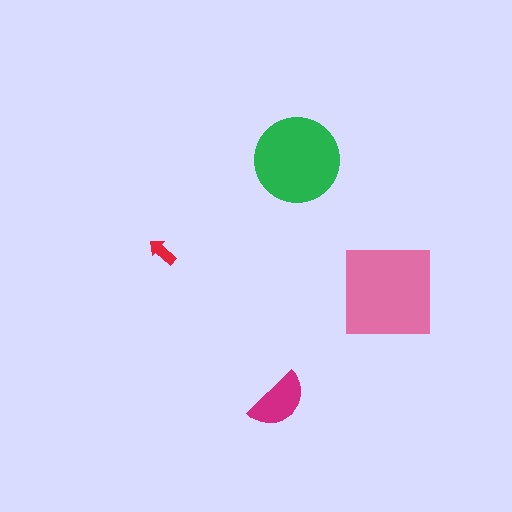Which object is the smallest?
The red arrow.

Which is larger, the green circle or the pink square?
The pink square.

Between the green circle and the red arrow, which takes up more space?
The green circle.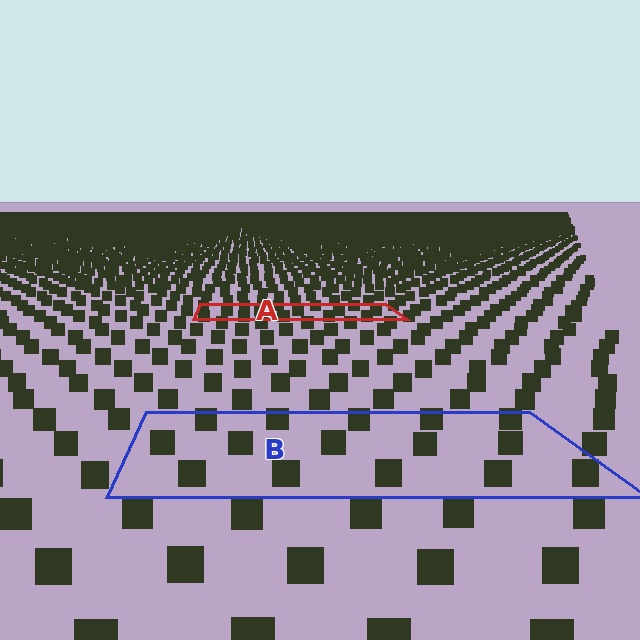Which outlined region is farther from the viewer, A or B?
Region A is farther from the viewer — the texture elements inside it appear smaller and more densely packed.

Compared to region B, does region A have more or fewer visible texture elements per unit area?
Region A has more texture elements per unit area — they are packed more densely because it is farther away.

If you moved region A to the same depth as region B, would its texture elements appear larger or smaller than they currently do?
They would appear larger. At a closer depth, the same texture elements are projected at a bigger on-screen size.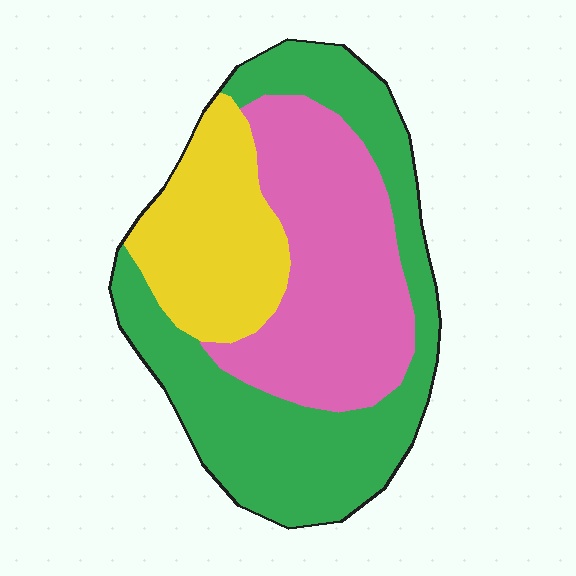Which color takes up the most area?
Green, at roughly 45%.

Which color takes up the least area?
Yellow, at roughly 20%.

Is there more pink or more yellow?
Pink.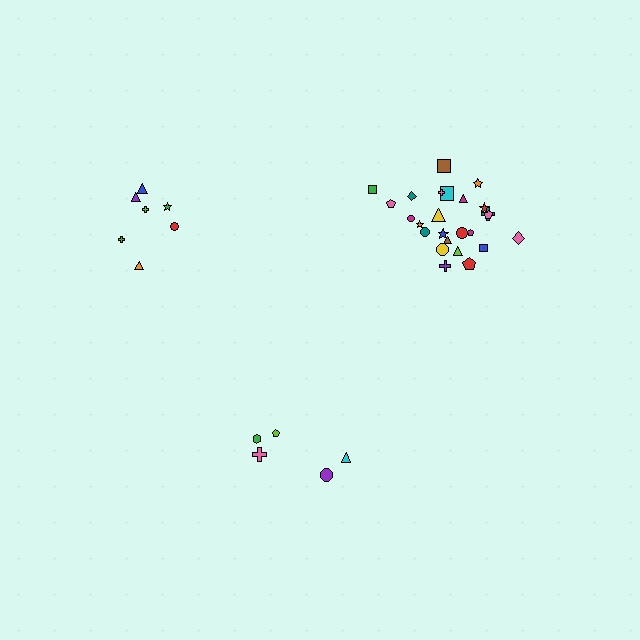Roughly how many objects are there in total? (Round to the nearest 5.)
Roughly 35 objects in total.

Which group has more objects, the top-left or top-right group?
The top-right group.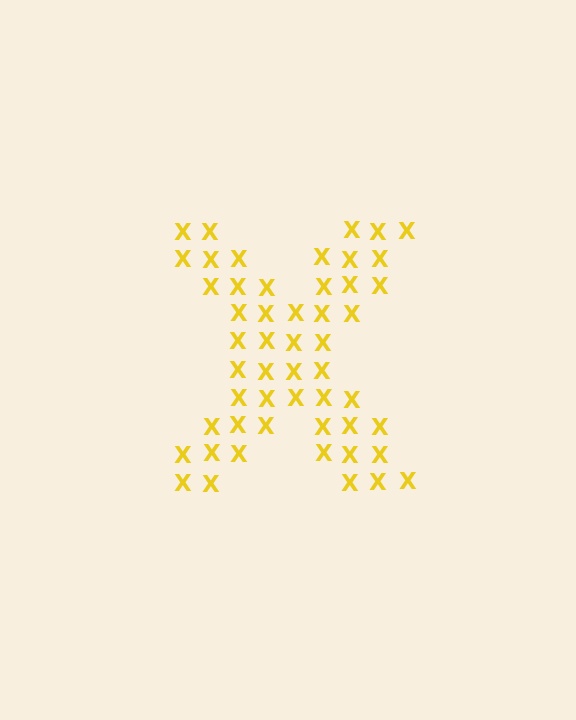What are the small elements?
The small elements are letter X's.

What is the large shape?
The large shape is the letter X.